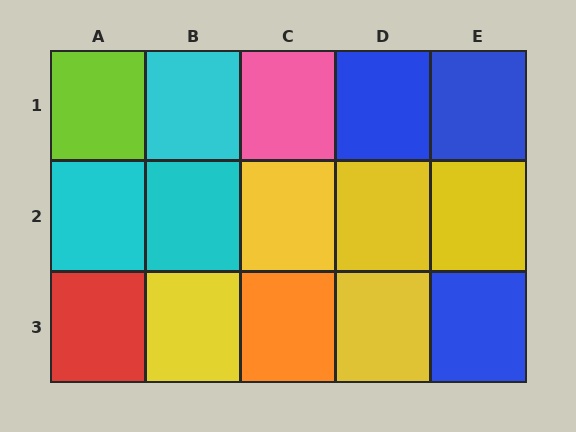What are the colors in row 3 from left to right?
Red, yellow, orange, yellow, blue.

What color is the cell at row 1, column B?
Cyan.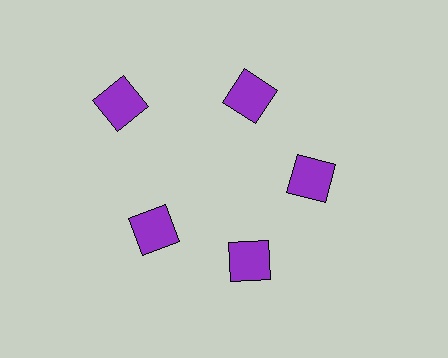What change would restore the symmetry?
The symmetry would be restored by moving it inward, back onto the ring so that all 5 squares sit at equal angles and equal distance from the center.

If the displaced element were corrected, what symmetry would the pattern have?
It would have 5-fold rotational symmetry — the pattern would map onto itself every 72 degrees.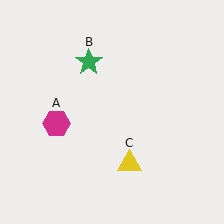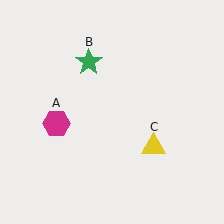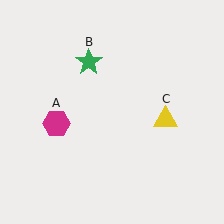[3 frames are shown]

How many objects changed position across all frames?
1 object changed position: yellow triangle (object C).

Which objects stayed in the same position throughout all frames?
Magenta hexagon (object A) and green star (object B) remained stationary.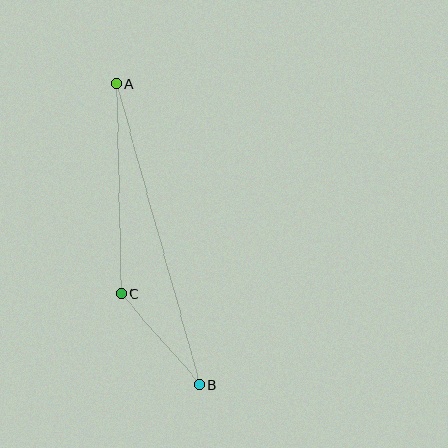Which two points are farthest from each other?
Points A and B are farthest from each other.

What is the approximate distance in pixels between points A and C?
The distance between A and C is approximately 210 pixels.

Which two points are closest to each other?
Points B and C are closest to each other.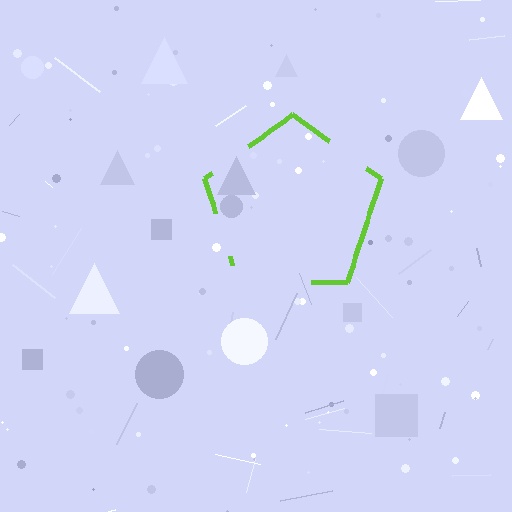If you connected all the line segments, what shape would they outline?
They would outline a pentagon.